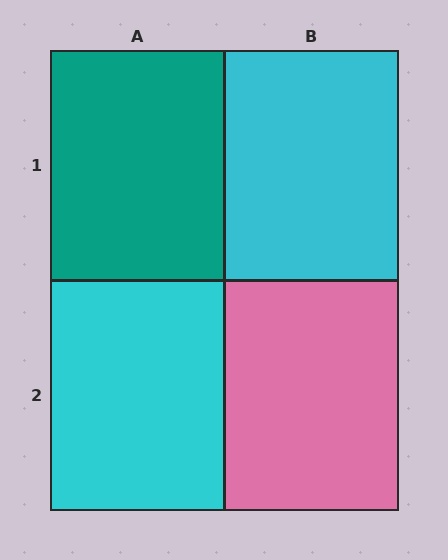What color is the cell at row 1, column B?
Cyan.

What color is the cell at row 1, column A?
Teal.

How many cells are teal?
1 cell is teal.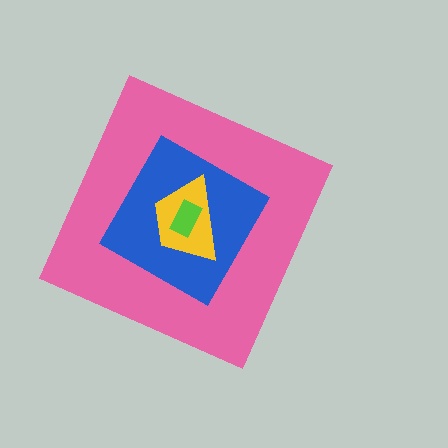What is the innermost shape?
The lime rectangle.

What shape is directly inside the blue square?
The yellow trapezoid.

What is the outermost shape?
The pink diamond.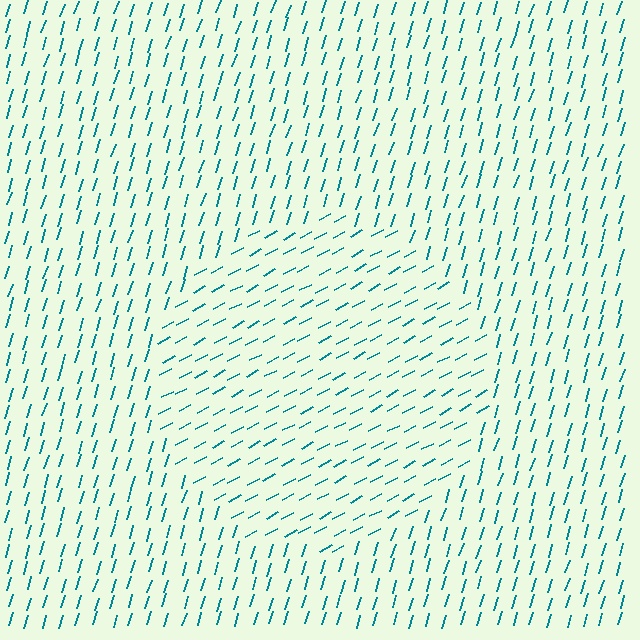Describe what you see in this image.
The image is filled with small teal line segments. A circle region in the image has lines oriented differently from the surrounding lines, creating a visible texture boundary.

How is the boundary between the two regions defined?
The boundary is defined purely by a change in line orientation (approximately 45 degrees difference). All lines are the same color and thickness.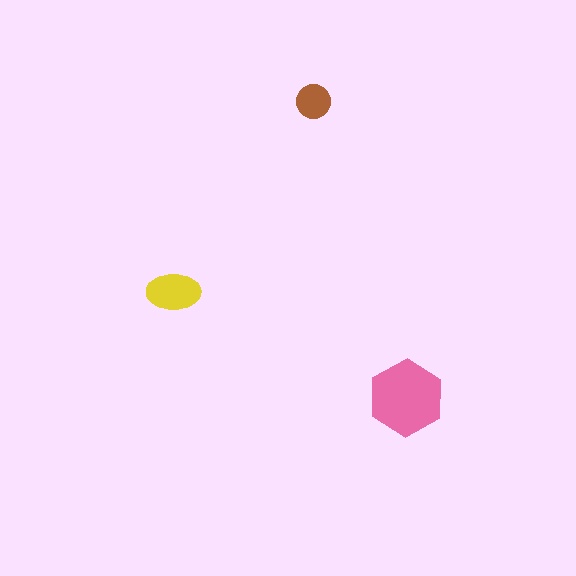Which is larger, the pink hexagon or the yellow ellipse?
The pink hexagon.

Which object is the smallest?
The brown circle.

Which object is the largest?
The pink hexagon.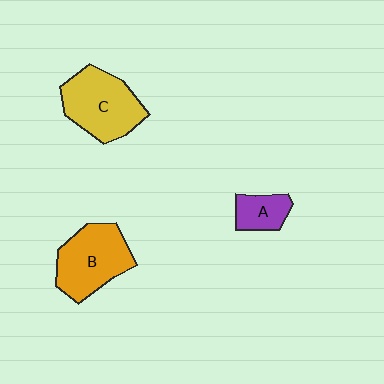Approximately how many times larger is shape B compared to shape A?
Approximately 2.3 times.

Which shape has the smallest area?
Shape A (purple).